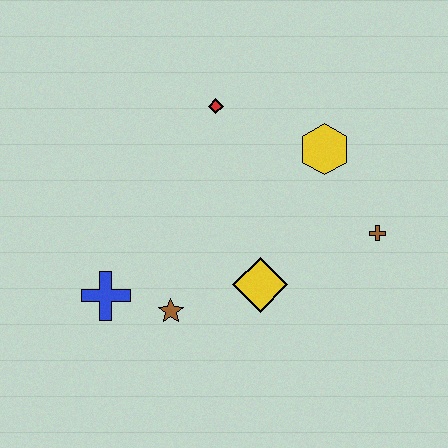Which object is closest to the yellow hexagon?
The brown cross is closest to the yellow hexagon.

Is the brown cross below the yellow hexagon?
Yes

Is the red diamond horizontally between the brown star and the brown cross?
Yes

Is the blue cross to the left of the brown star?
Yes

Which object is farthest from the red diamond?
The blue cross is farthest from the red diamond.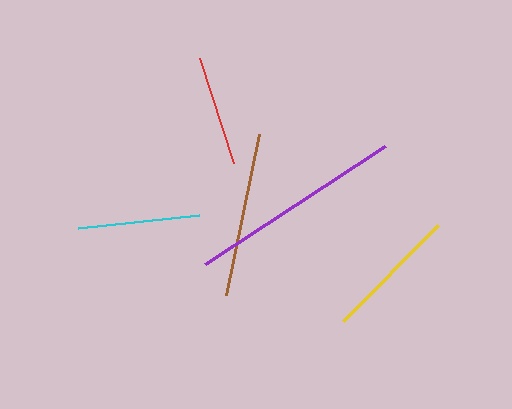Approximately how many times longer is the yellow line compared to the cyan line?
The yellow line is approximately 1.1 times the length of the cyan line.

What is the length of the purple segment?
The purple segment is approximately 215 pixels long.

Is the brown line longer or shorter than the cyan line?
The brown line is longer than the cyan line.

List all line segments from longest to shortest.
From longest to shortest: purple, brown, yellow, cyan, red.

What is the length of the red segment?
The red segment is approximately 110 pixels long.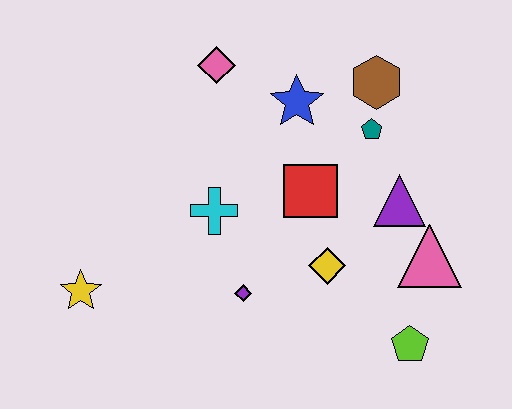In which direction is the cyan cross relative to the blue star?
The cyan cross is below the blue star.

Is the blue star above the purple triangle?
Yes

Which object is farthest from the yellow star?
The brown hexagon is farthest from the yellow star.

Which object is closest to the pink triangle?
The purple triangle is closest to the pink triangle.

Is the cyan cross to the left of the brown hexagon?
Yes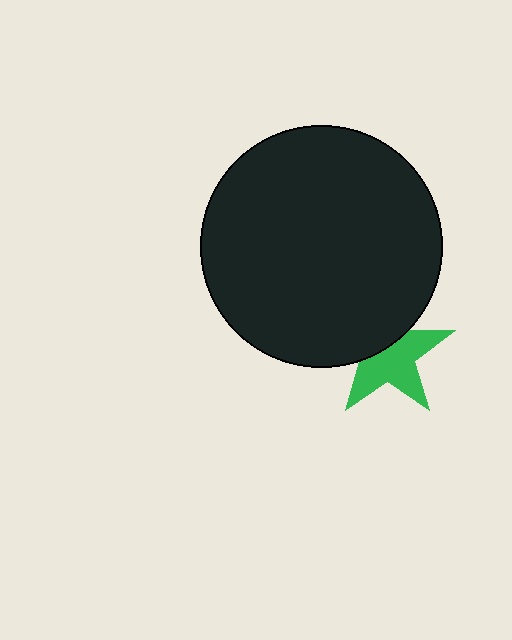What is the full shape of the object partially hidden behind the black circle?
The partially hidden object is a green star.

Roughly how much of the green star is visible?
About half of it is visible (roughly 60%).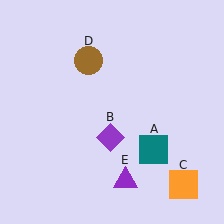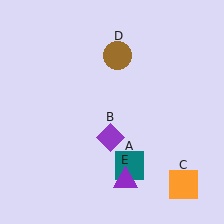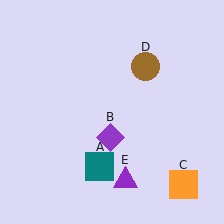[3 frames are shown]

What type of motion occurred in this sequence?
The teal square (object A), brown circle (object D) rotated clockwise around the center of the scene.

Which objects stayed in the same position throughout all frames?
Purple diamond (object B) and orange square (object C) and purple triangle (object E) remained stationary.